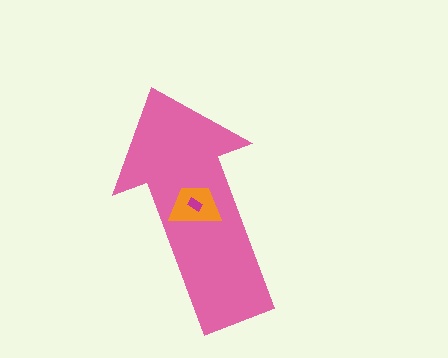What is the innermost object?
The magenta rectangle.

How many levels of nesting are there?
3.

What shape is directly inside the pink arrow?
The orange trapezoid.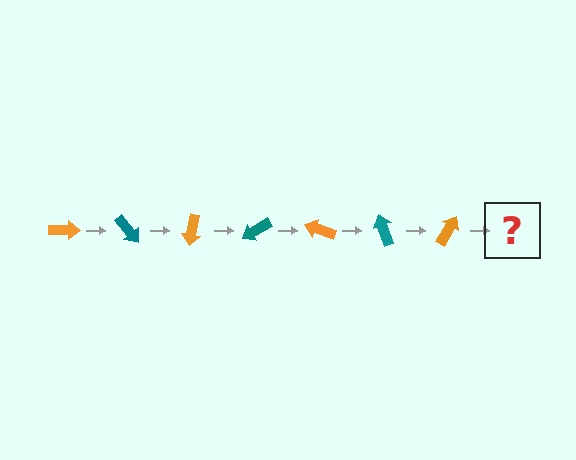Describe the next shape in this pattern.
It should be a teal arrow, rotated 350 degrees from the start.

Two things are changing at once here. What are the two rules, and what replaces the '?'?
The two rules are that it rotates 50 degrees each step and the color cycles through orange and teal. The '?' should be a teal arrow, rotated 350 degrees from the start.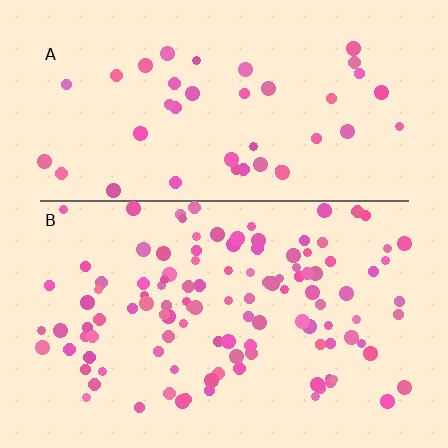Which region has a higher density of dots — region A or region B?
B (the bottom).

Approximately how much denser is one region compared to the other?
Approximately 2.8× — region B over region A.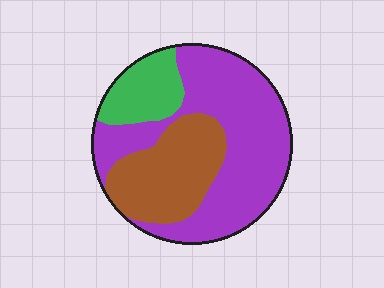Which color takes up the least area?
Green, at roughly 15%.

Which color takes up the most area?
Purple, at roughly 55%.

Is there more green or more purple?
Purple.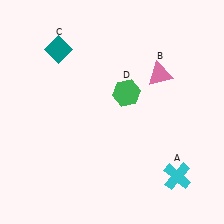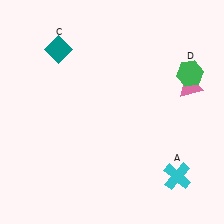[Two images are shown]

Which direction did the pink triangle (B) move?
The pink triangle (B) moved right.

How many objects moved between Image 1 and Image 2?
2 objects moved between the two images.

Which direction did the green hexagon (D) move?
The green hexagon (D) moved right.